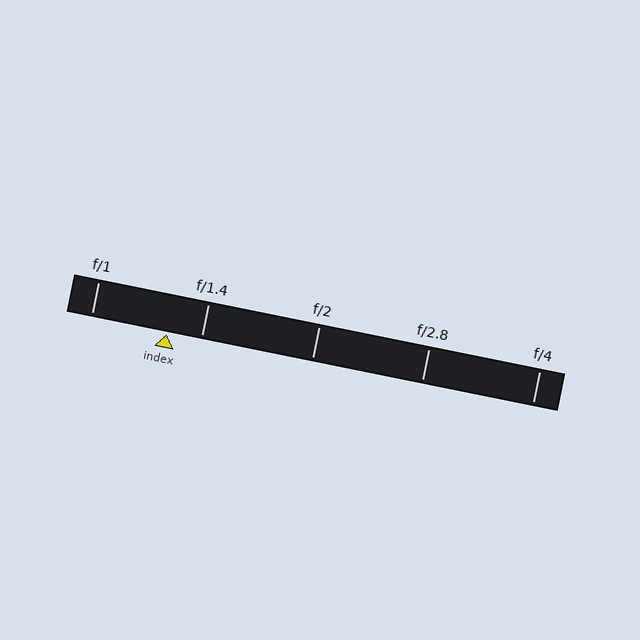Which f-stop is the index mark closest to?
The index mark is closest to f/1.4.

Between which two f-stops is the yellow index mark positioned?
The index mark is between f/1 and f/1.4.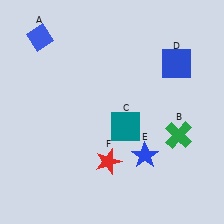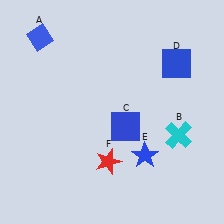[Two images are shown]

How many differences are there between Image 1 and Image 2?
There are 2 differences between the two images.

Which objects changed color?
B changed from green to cyan. C changed from teal to blue.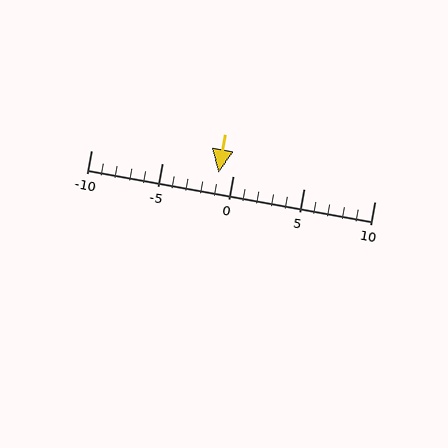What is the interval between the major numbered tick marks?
The major tick marks are spaced 5 units apart.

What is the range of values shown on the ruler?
The ruler shows values from -10 to 10.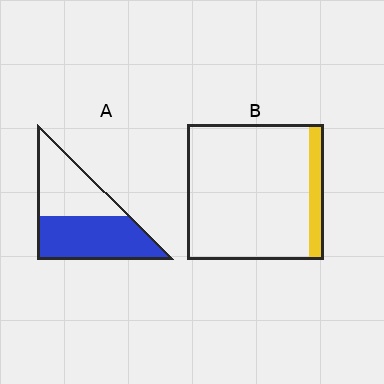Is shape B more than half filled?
No.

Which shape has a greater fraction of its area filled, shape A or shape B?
Shape A.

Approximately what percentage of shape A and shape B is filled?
A is approximately 55% and B is approximately 10%.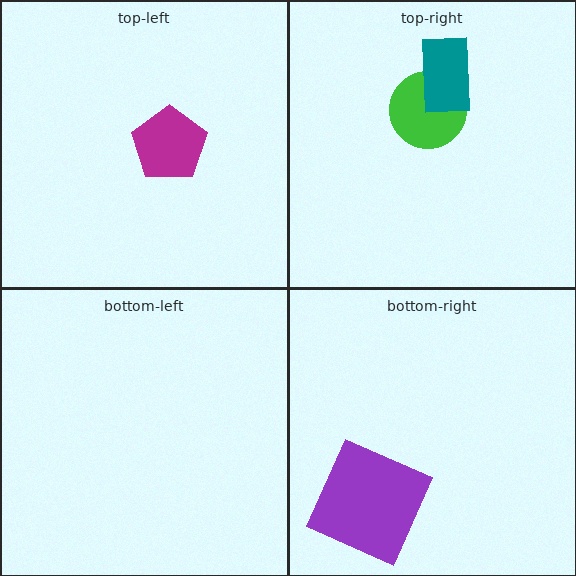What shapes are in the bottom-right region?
The purple square.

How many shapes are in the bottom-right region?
1.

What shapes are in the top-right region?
The green circle, the teal rectangle.